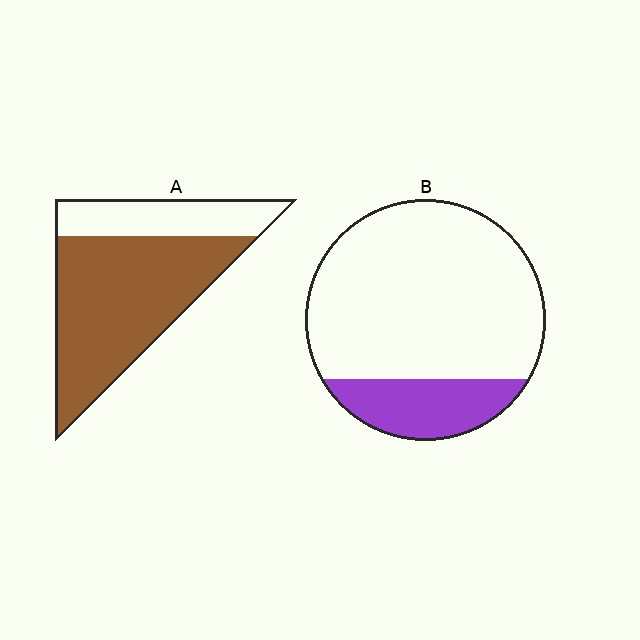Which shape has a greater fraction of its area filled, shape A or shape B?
Shape A.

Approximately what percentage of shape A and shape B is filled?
A is approximately 70% and B is approximately 20%.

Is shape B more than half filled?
No.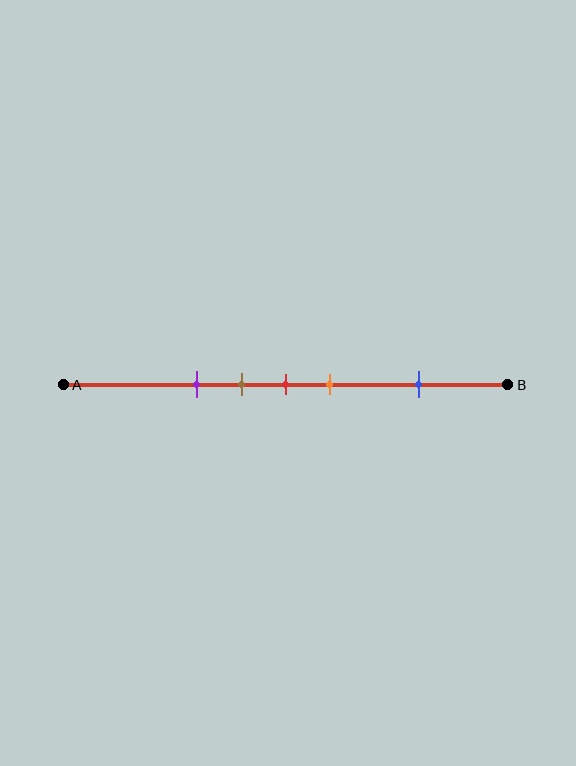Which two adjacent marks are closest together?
The brown and red marks are the closest adjacent pair.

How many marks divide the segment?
There are 5 marks dividing the segment.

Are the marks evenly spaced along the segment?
No, the marks are not evenly spaced.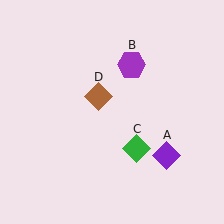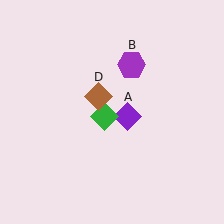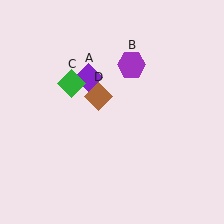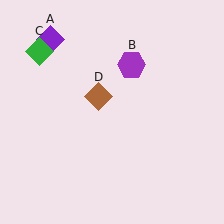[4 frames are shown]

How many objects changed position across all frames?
2 objects changed position: purple diamond (object A), green diamond (object C).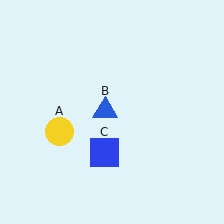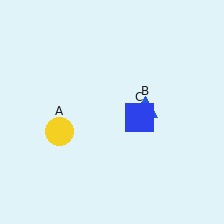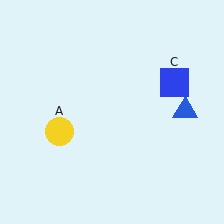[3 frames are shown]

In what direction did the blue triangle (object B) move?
The blue triangle (object B) moved right.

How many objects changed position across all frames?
2 objects changed position: blue triangle (object B), blue square (object C).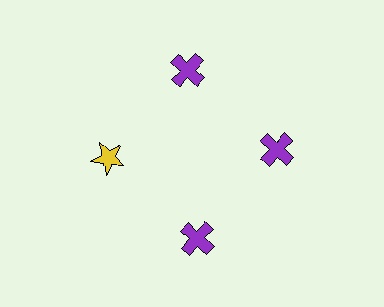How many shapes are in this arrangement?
There are 4 shapes arranged in a ring pattern.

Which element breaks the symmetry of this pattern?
The yellow star at roughly the 9 o'clock position breaks the symmetry. All other shapes are purple crosses.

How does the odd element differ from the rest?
It differs in both color (yellow instead of purple) and shape (star instead of cross).